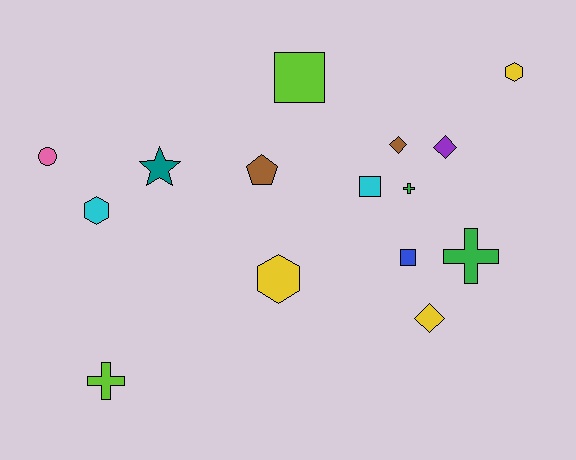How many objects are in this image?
There are 15 objects.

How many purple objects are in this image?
There is 1 purple object.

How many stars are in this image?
There is 1 star.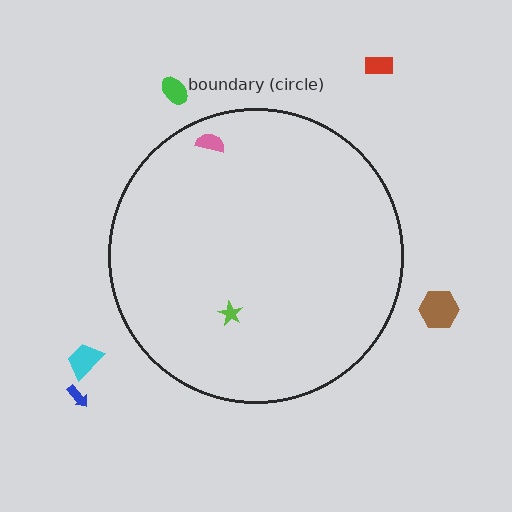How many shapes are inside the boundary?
2 inside, 5 outside.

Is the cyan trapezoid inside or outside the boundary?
Outside.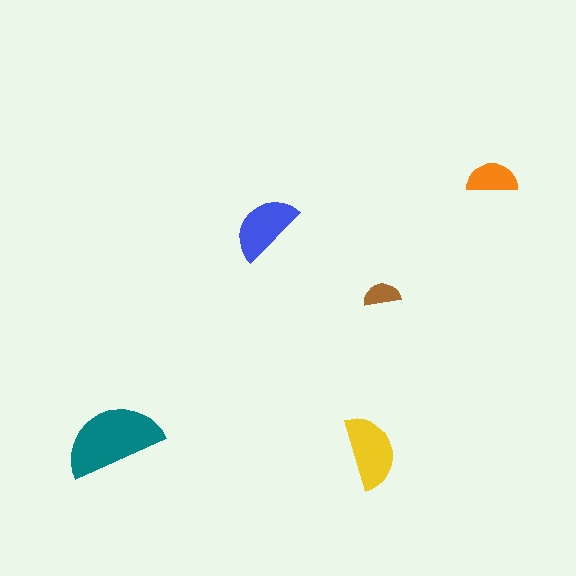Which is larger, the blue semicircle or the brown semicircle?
The blue one.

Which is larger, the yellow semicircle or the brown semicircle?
The yellow one.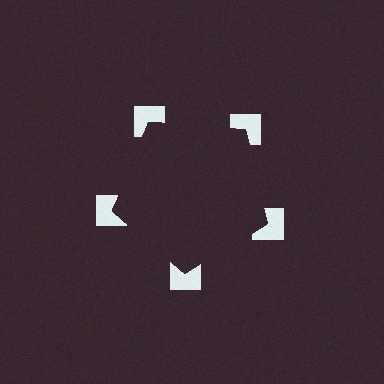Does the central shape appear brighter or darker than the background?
It typically appears slightly darker than the background, even though no actual brightness change is drawn.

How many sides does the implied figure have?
5 sides.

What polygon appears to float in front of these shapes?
An illusory pentagon — its edges are inferred from the aligned wedge cuts in the notched squares, not physically drawn.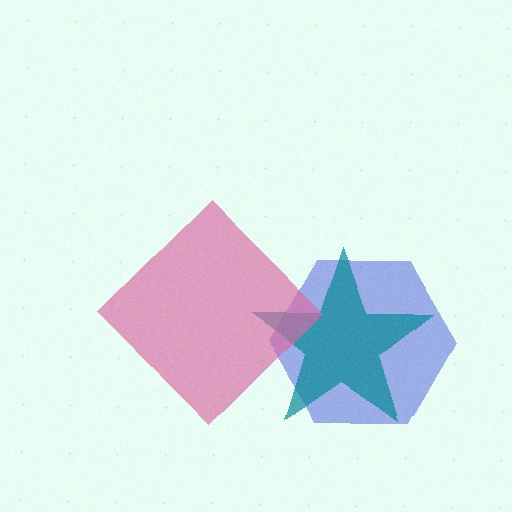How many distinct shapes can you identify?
There are 3 distinct shapes: a blue hexagon, a teal star, a pink diamond.